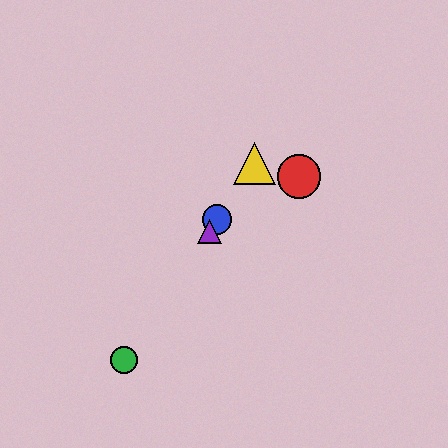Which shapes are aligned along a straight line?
The blue circle, the green circle, the yellow triangle, the purple triangle are aligned along a straight line.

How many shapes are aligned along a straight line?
4 shapes (the blue circle, the green circle, the yellow triangle, the purple triangle) are aligned along a straight line.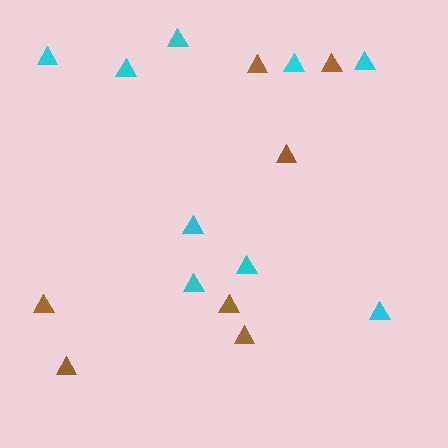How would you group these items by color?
There are 2 groups: one group of brown triangles (7) and one group of cyan triangles (9).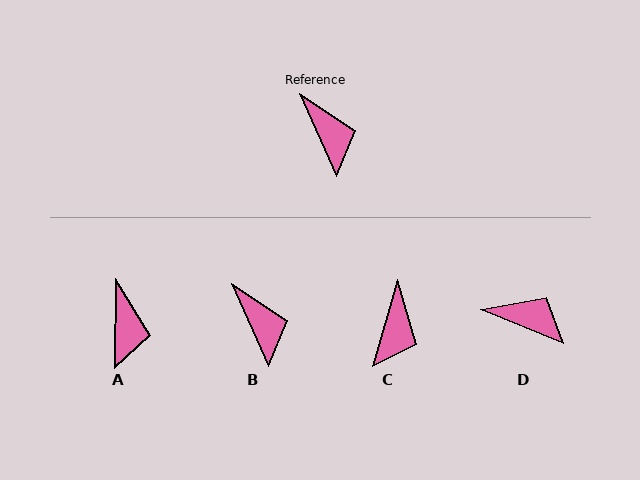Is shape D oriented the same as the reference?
No, it is off by about 44 degrees.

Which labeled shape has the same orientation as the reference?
B.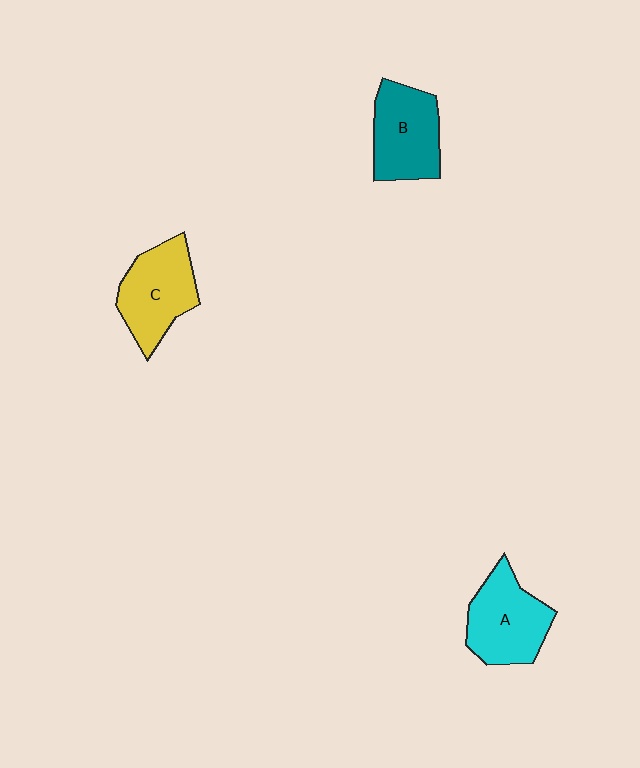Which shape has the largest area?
Shape A (cyan).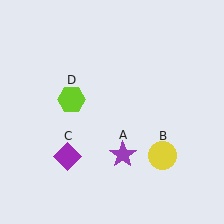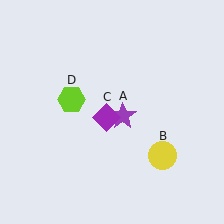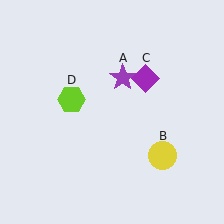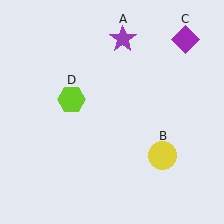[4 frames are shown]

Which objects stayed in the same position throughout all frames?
Yellow circle (object B) and lime hexagon (object D) remained stationary.